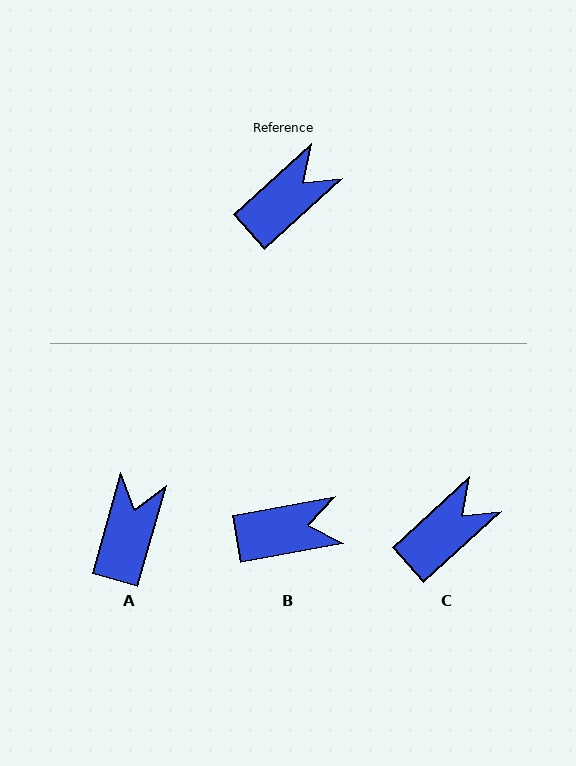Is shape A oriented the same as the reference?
No, it is off by about 32 degrees.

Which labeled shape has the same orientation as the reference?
C.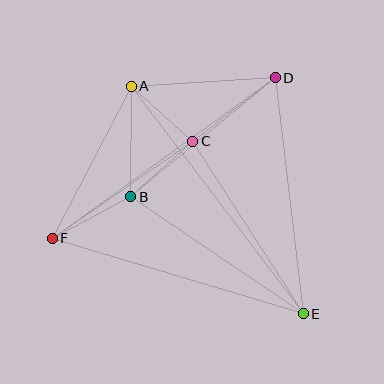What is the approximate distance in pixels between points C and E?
The distance between C and E is approximately 205 pixels.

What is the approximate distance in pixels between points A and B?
The distance between A and B is approximately 111 pixels.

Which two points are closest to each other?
Points A and C are closest to each other.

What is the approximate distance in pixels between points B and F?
The distance between B and F is approximately 89 pixels.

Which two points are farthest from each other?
Points A and E are farthest from each other.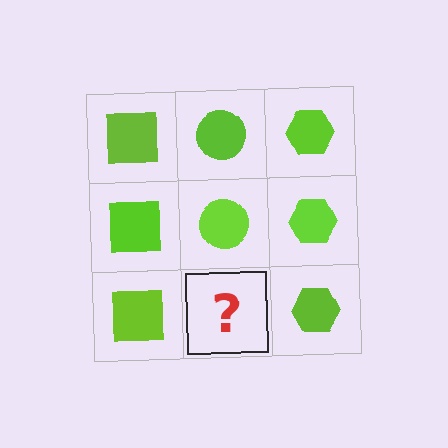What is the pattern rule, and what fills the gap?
The rule is that each column has a consistent shape. The gap should be filled with a lime circle.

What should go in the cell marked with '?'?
The missing cell should contain a lime circle.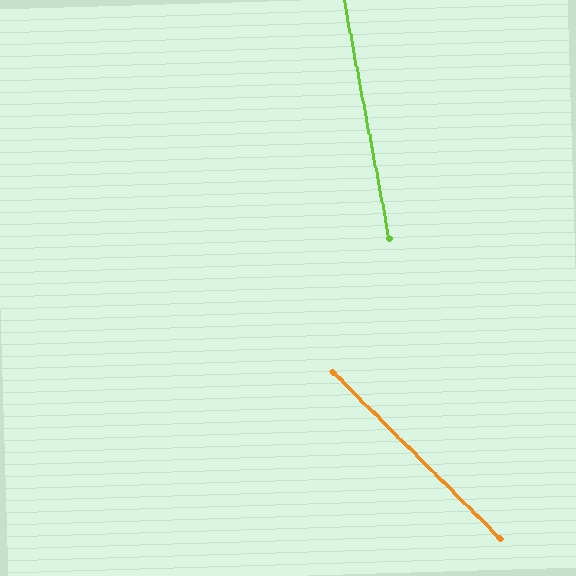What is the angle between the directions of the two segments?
Approximately 34 degrees.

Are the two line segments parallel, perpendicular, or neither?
Neither parallel nor perpendicular — they differ by about 34°.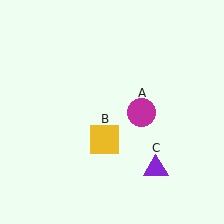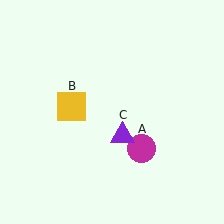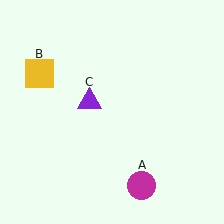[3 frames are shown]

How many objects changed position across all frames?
3 objects changed position: magenta circle (object A), yellow square (object B), purple triangle (object C).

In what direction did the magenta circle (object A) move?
The magenta circle (object A) moved down.